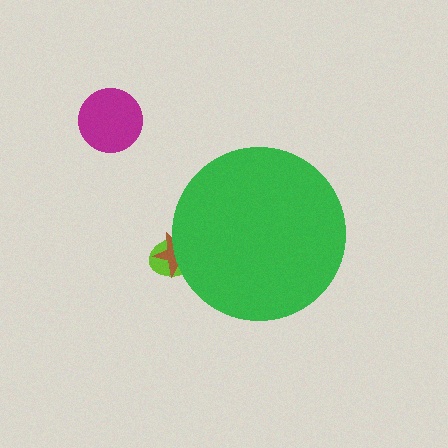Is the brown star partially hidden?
Yes, the brown star is partially hidden behind the green circle.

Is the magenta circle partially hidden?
No, the magenta circle is fully visible.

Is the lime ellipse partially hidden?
Yes, the lime ellipse is partially hidden behind the green circle.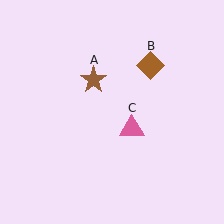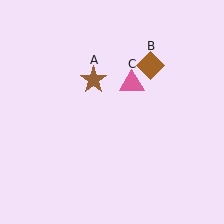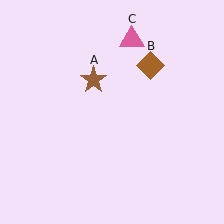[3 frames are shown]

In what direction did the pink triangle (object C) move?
The pink triangle (object C) moved up.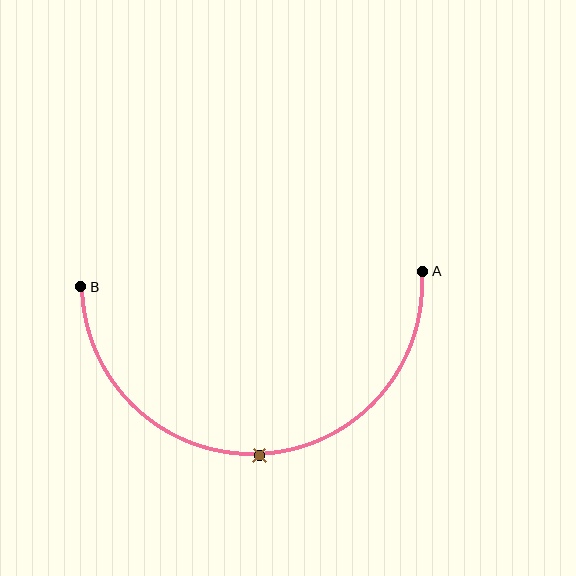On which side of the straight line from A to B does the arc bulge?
The arc bulges below the straight line connecting A and B.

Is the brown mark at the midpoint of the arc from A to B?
Yes. The brown mark lies on the arc at equal arc-length from both A and B — it is the arc midpoint.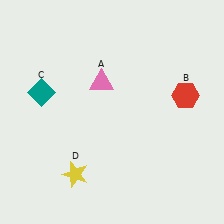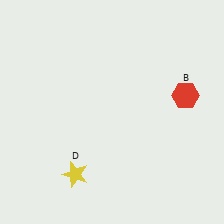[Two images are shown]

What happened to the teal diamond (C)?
The teal diamond (C) was removed in Image 2. It was in the top-left area of Image 1.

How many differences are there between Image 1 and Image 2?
There are 2 differences between the two images.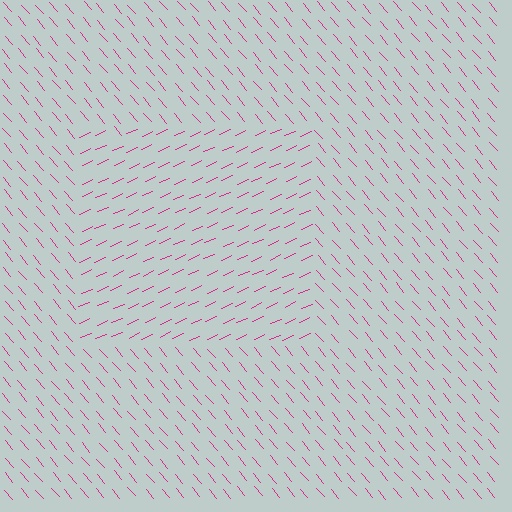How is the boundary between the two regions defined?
The boundary is defined purely by a change in line orientation (approximately 74 degrees difference). All lines are the same color and thickness.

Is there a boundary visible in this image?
Yes, there is a texture boundary formed by a change in line orientation.